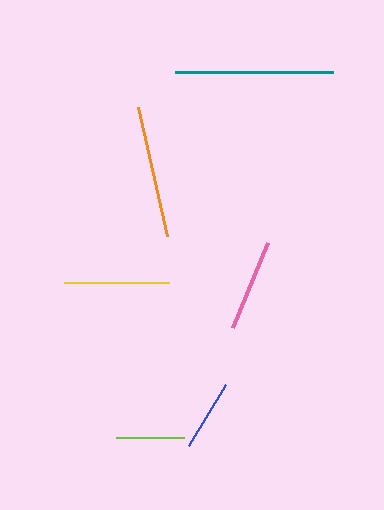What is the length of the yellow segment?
The yellow segment is approximately 104 pixels long.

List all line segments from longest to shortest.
From longest to shortest: teal, orange, yellow, pink, blue, lime.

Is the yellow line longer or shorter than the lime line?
The yellow line is longer than the lime line.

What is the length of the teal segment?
The teal segment is approximately 157 pixels long.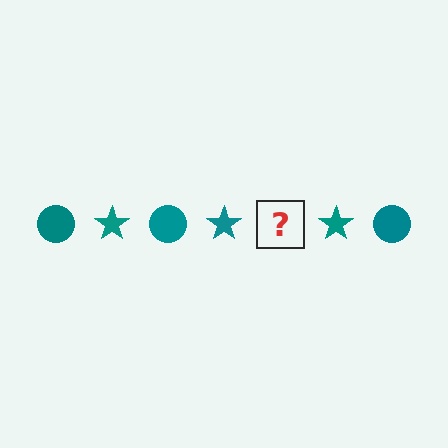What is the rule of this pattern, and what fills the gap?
The rule is that the pattern cycles through circle, star shapes in teal. The gap should be filled with a teal circle.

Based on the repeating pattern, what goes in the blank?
The blank should be a teal circle.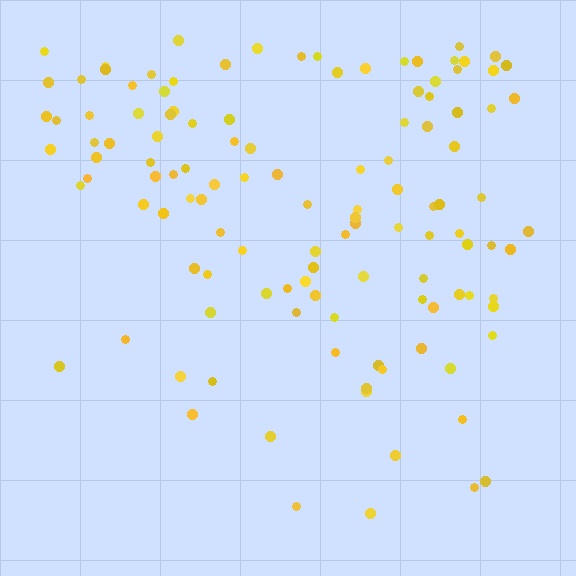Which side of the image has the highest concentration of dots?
The top.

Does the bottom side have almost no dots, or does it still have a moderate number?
Still a moderate number, just noticeably fewer than the top.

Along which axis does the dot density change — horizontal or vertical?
Vertical.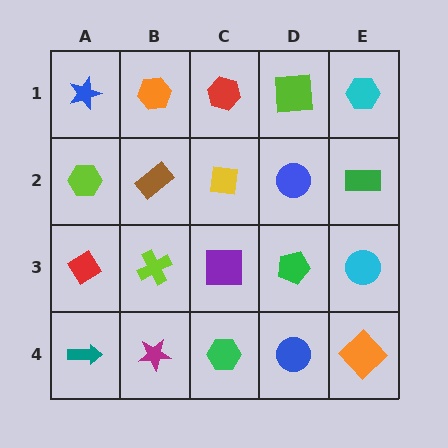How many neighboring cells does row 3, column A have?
3.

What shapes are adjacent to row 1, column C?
A yellow square (row 2, column C), an orange hexagon (row 1, column B), a lime square (row 1, column D).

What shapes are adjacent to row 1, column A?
A lime hexagon (row 2, column A), an orange hexagon (row 1, column B).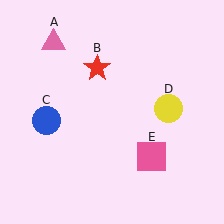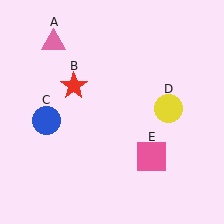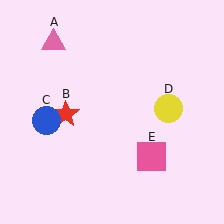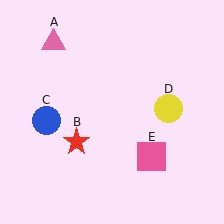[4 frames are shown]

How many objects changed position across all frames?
1 object changed position: red star (object B).